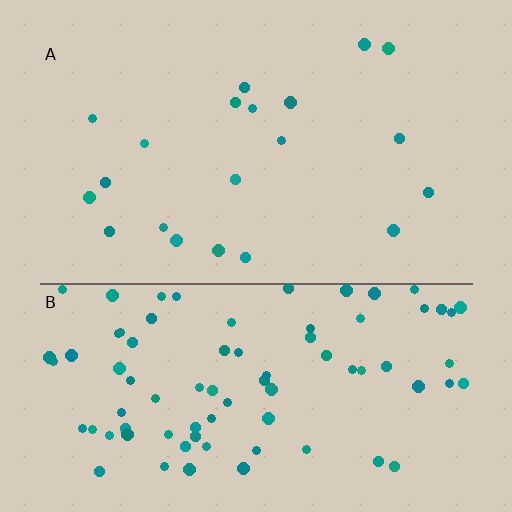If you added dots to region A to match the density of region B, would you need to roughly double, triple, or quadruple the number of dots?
Approximately quadruple.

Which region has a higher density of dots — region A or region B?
B (the bottom).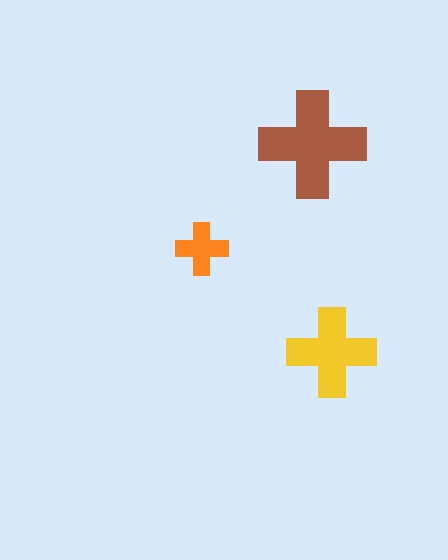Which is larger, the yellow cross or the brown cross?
The brown one.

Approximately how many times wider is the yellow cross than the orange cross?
About 1.5 times wider.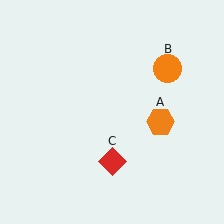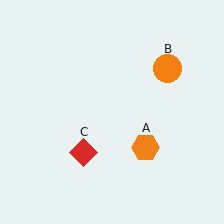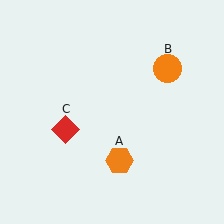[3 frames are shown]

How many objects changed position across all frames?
2 objects changed position: orange hexagon (object A), red diamond (object C).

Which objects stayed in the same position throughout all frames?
Orange circle (object B) remained stationary.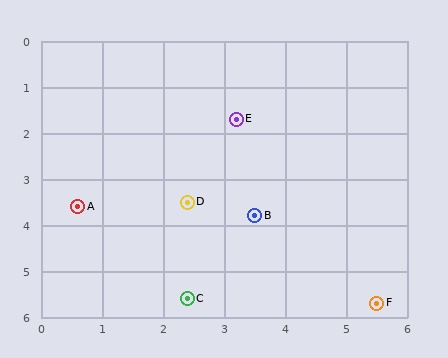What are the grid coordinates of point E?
Point E is at approximately (3.2, 1.7).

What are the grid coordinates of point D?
Point D is at approximately (2.4, 3.5).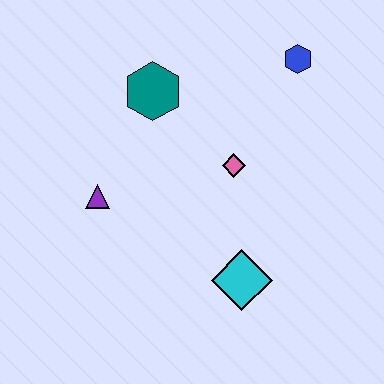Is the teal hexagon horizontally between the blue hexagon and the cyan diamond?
No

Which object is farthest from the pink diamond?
The purple triangle is farthest from the pink diamond.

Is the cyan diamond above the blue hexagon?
No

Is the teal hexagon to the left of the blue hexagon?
Yes